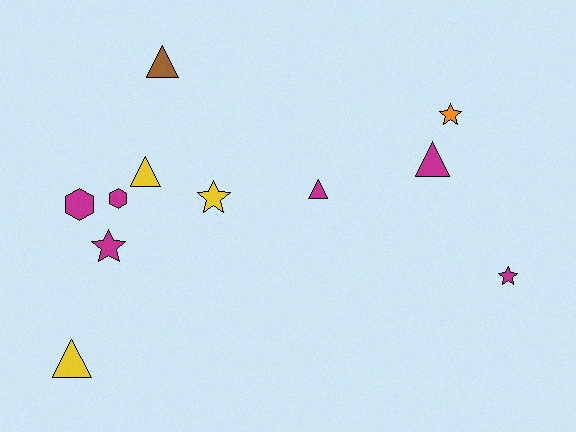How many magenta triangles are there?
There are 2 magenta triangles.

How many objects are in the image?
There are 11 objects.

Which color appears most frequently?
Magenta, with 6 objects.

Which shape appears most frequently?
Triangle, with 5 objects.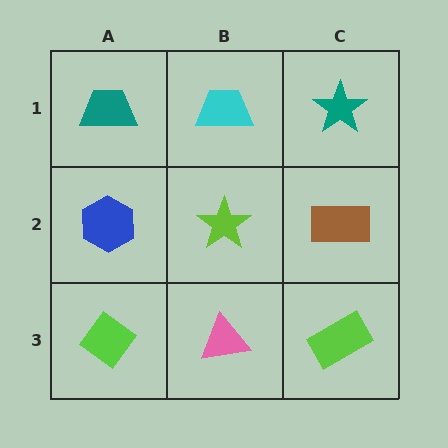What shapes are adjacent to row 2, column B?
A cyan trapezoid (row 1, column B), a pink triangle (row 3, column B), a blue hexagon (row 2, column A), a brown rectangle (row 2, column C).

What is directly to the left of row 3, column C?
A pink triangle.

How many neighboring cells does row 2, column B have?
4.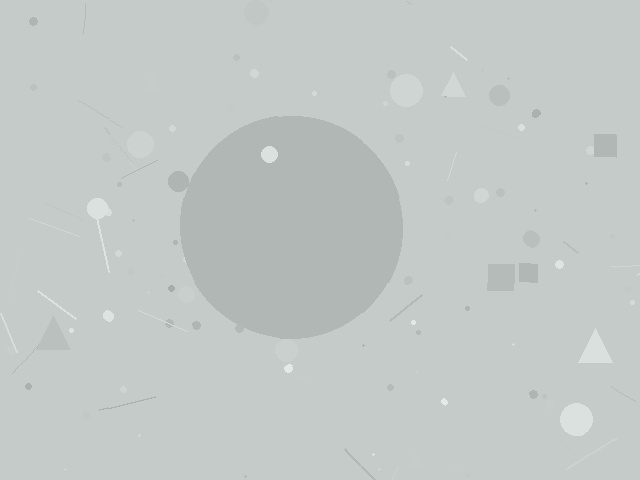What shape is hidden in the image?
A circle is hidden in the image.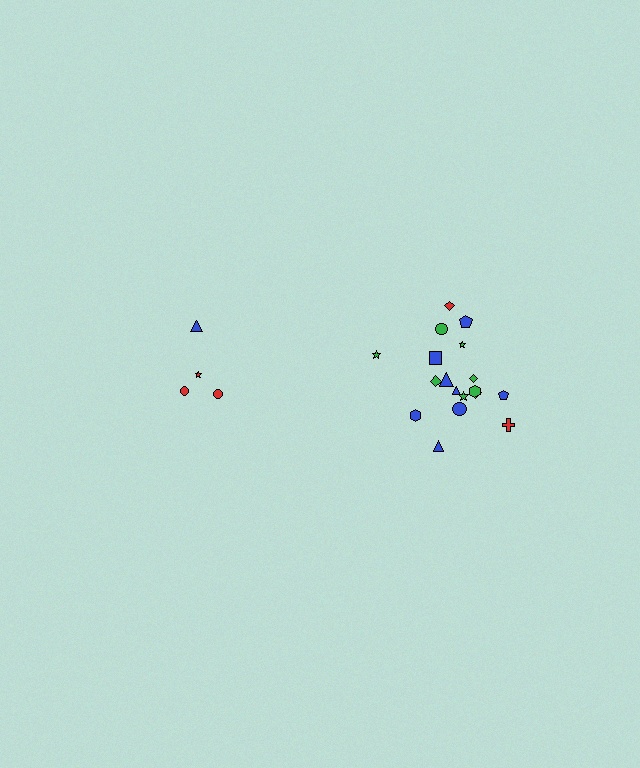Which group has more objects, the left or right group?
The right group.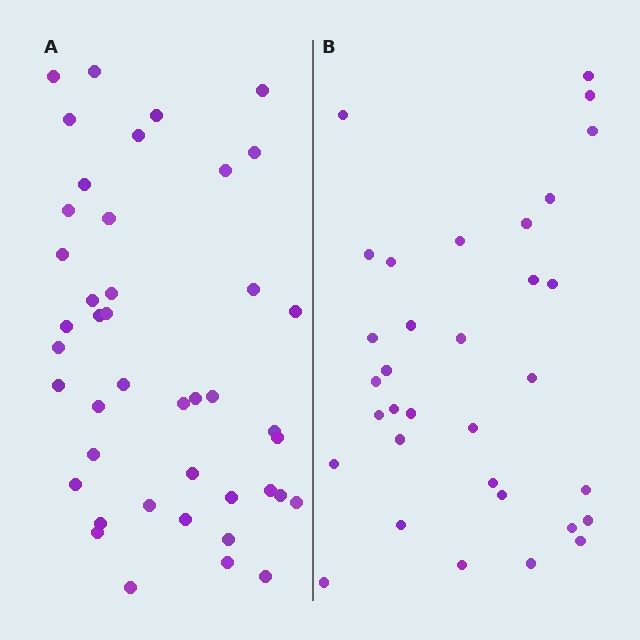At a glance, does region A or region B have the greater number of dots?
Region A (the left region) has more dots.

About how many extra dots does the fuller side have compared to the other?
Region A has roughly 10 or so more dots than region B.